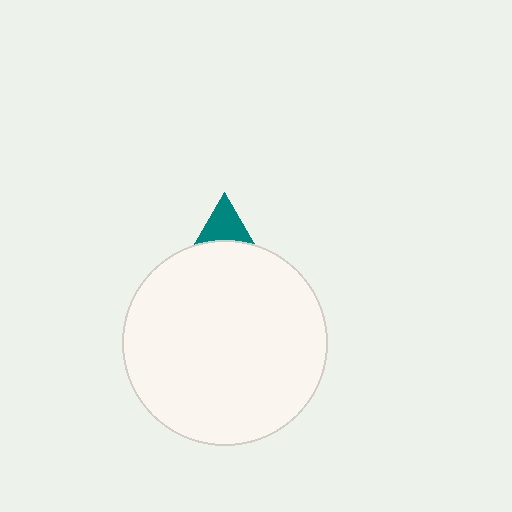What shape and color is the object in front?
The object in front is a white circle.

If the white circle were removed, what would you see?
You would see the complete teal triangle.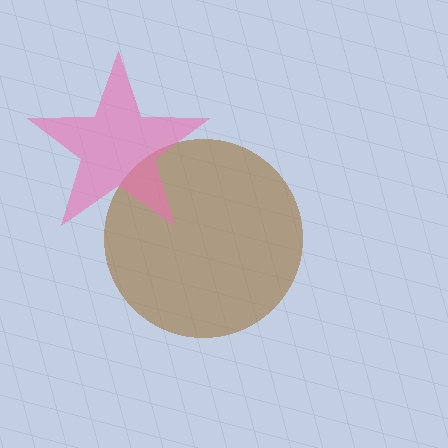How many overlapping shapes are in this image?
There are 2 overlapping shapes in the image.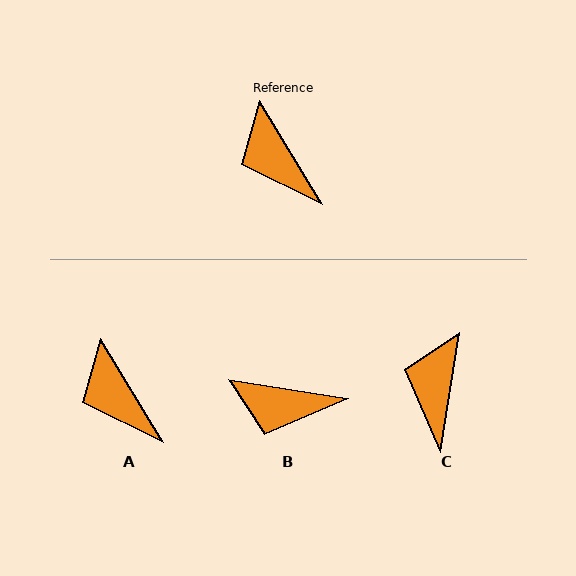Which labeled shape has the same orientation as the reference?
A.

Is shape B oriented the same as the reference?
No, it is off by about 50 degrees.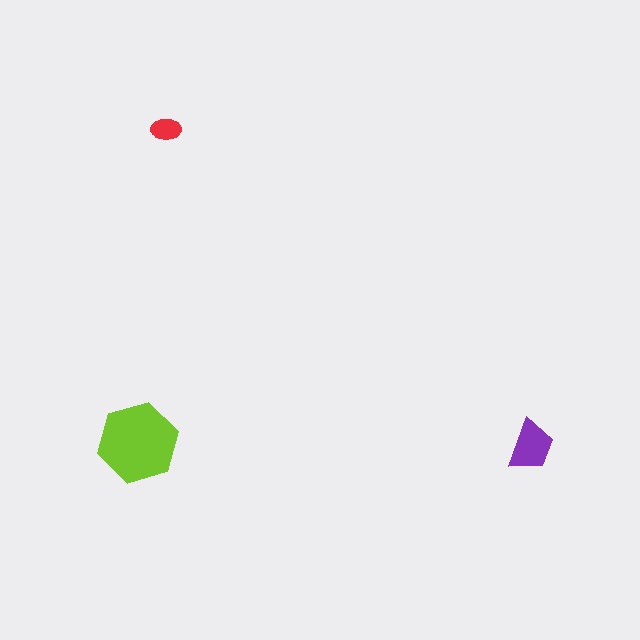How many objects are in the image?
There are 3 objects in the image.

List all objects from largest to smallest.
The lime hexagon, the purple trapezoid, the red ellipse.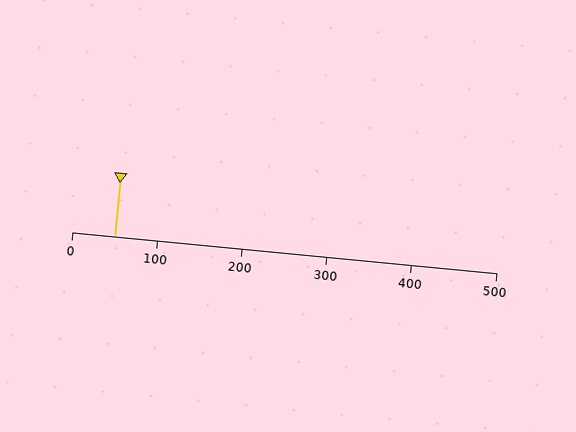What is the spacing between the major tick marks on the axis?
The major ticks are spaced 100 apart.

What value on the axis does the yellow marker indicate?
The marker indicates approximately 50.